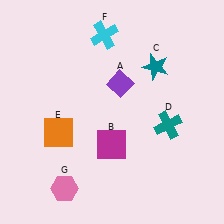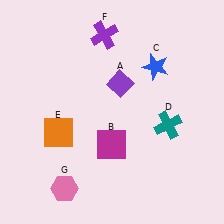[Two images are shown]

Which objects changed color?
C changed from teal to blue. F changed from cyan to purple.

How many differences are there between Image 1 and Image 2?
There are 2 differences between the two images.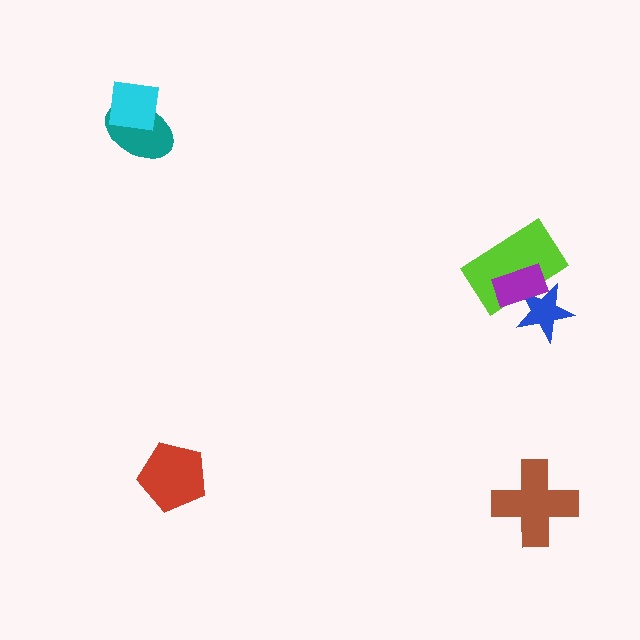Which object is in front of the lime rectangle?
The purple rectangle is in front of the lime rectangle.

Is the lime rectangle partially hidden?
Yes, it is partially covered by another shape.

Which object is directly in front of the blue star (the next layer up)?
The lime rectangle is directly in front of the blue star.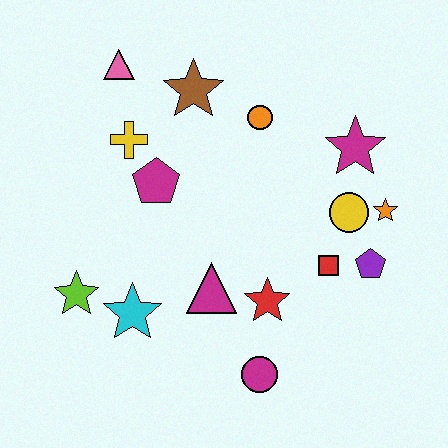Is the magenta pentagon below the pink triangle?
Yes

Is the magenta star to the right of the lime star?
Yes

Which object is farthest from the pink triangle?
The magenta circle is farthest from the pink triangle.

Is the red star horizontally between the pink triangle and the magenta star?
Yes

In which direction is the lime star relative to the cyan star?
The lime star is to the left of the cyan star.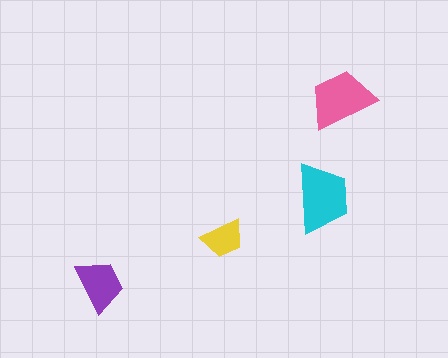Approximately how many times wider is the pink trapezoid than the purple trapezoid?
About 1.5 times wider.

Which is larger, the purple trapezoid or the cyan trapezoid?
The cyan one.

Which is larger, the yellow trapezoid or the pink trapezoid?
The pink one.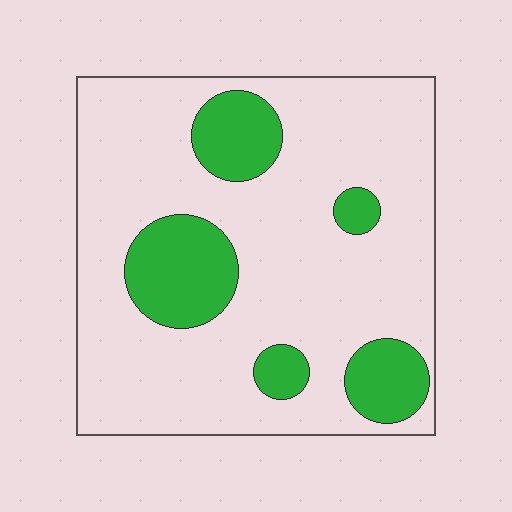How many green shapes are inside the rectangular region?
5.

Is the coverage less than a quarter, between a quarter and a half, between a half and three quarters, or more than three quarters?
Less than a quarter.